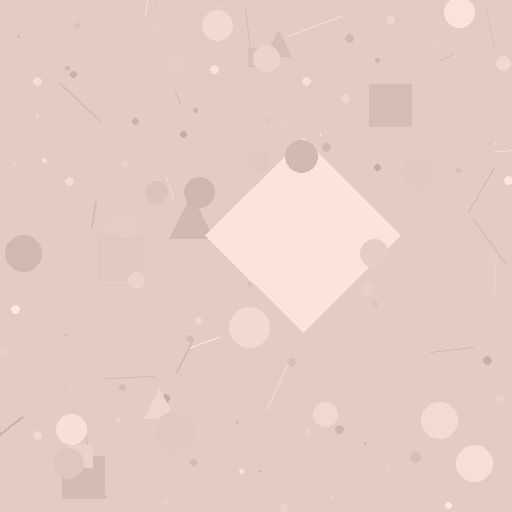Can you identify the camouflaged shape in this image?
The camouflaged shape is a diamond.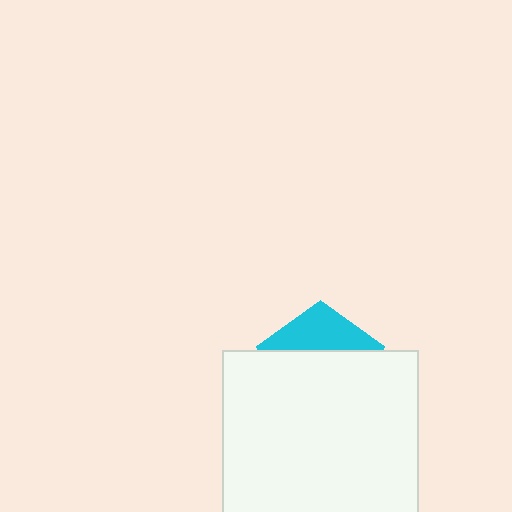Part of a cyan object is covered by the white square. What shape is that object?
It is a pentagon.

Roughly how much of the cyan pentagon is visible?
A small part of it is visible (roughly 31%).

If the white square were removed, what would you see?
You would see the complete cyan pentagon.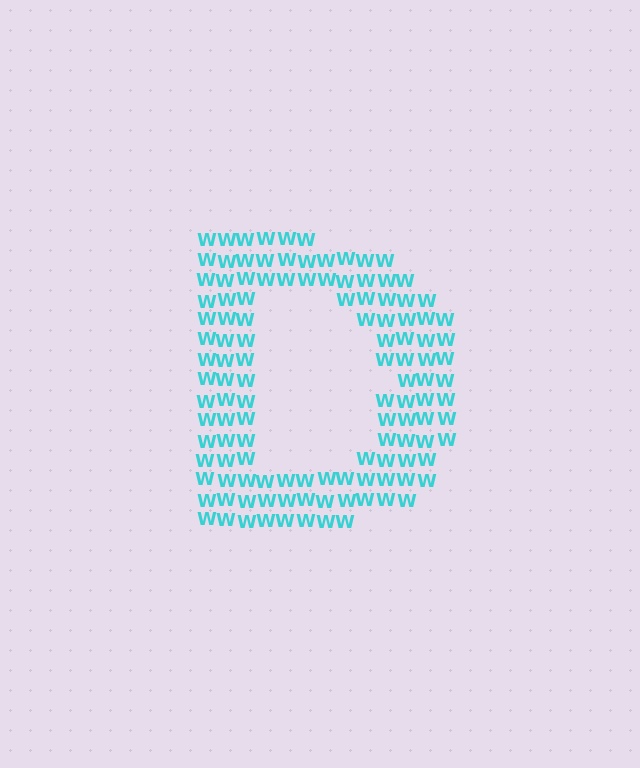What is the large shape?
The large shape is the letter D.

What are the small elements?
The small elements are letter W's.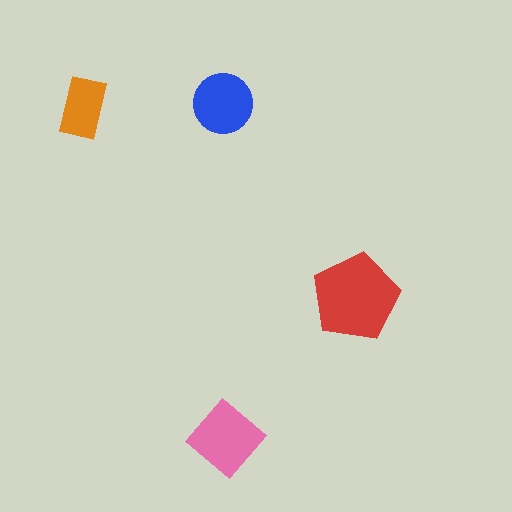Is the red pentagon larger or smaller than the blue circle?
Larger.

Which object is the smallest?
The orange rectangle.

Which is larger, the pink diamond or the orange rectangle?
The pink diamond.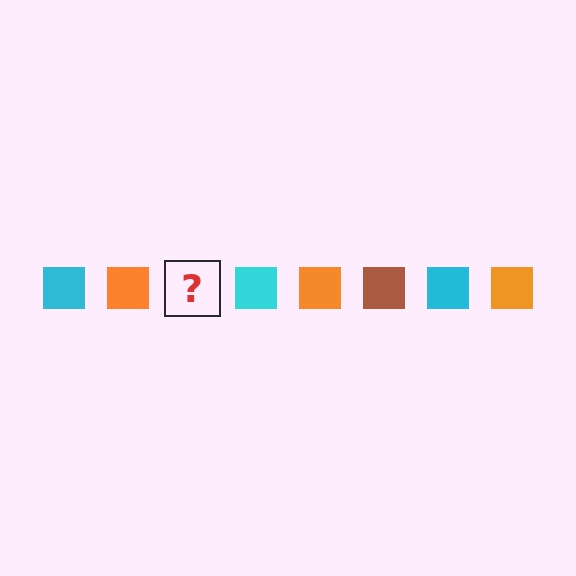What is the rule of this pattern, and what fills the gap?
The rule is that the pattern cycles through cyan, orange, brown squares. The gap should be filled with a brown square.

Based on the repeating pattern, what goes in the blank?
The blank should be a brown square.